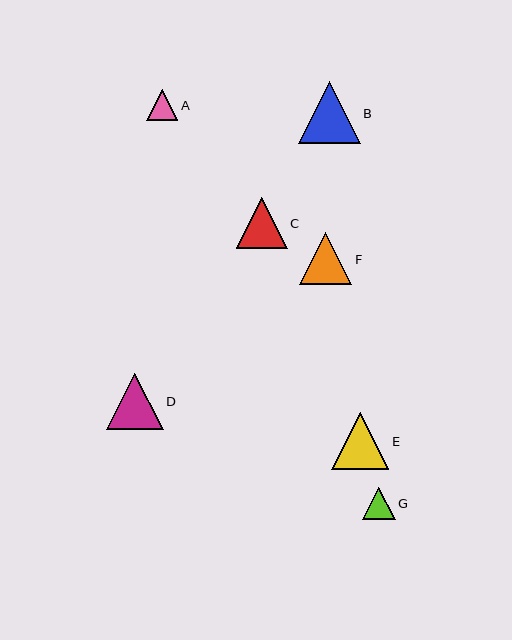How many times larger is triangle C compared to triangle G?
Triangle C is approximately 1.6 times the size of triangle G.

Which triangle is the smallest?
Triangle A is the smallest with a size of approximately 31 pixels.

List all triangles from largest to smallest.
From largest to smallest: B, E, D, F, C, G, A.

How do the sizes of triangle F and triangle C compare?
Triangle F and triangle C are approximately the same size.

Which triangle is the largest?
Triangle B is the largest with a size of approximately 62 pixels.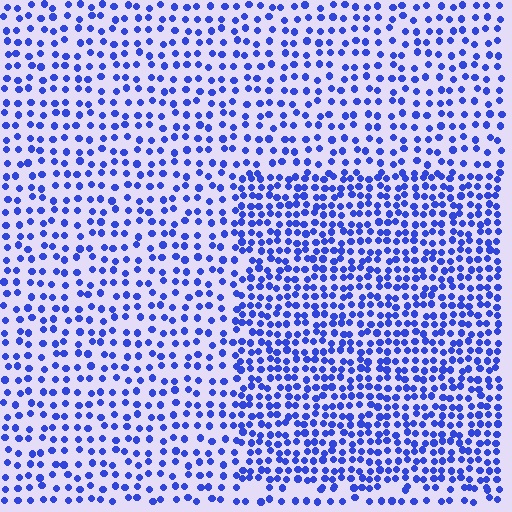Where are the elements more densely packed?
The elements are more densely packed inside the rectangle boundary.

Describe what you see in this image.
The image contains small blue elements arranged at two different densities. A rectangle-shaped region is visible where the elements are more densely packed than the surrounding area.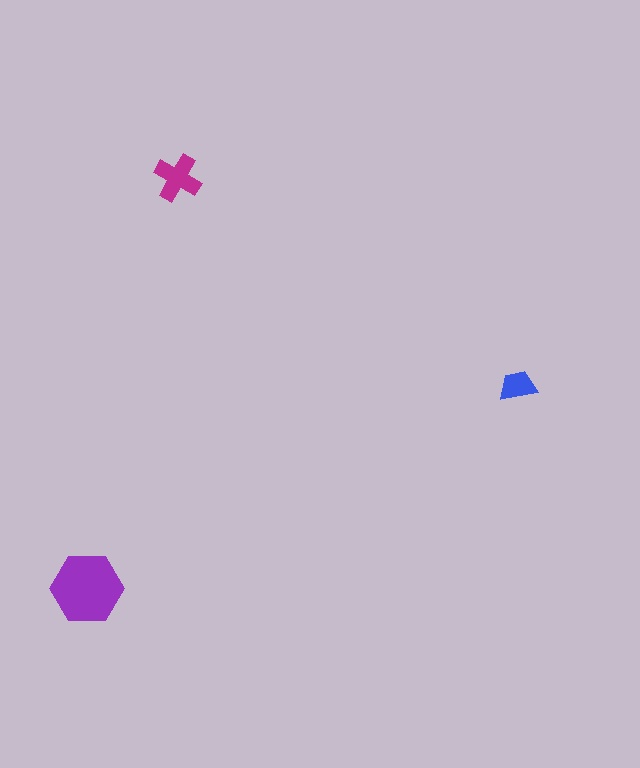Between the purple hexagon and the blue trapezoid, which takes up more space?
The purple hexagon.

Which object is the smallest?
The blue trapezoid.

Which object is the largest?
The purple hexagon.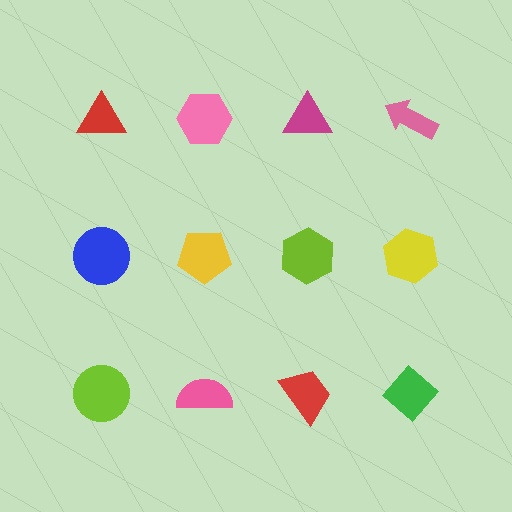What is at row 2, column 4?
A yellow hexagon.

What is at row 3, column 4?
A green diamond.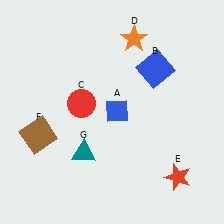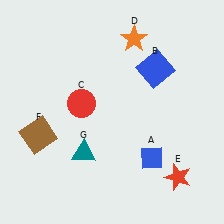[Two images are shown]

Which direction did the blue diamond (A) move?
The blue diamond (A) moved down.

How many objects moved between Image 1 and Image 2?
1 object moved between the two images.